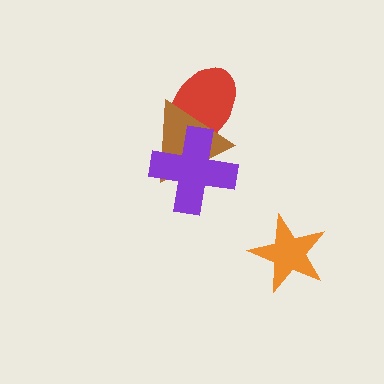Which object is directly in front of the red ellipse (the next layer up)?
The brown triangle is directly in front of the red ellipse.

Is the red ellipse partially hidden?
Yes, it is partially covered by another shape.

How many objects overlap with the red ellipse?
2 objects overlap with the red ellipse.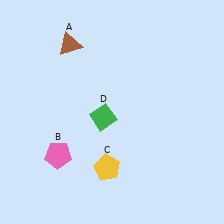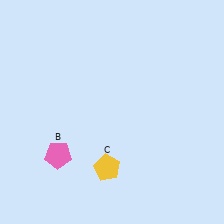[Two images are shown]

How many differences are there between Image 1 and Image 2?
There are 2 differences between the two images.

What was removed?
The green diamond (D), the brown triangle (A) were removed in Image 2.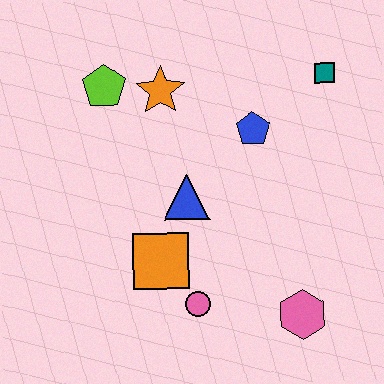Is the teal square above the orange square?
Yes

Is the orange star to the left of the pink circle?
Yes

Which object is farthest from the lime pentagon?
The pink hexagon is farthest from the lime pentagon.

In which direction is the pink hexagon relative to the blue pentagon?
The pink hexagon is below the blue pentagon.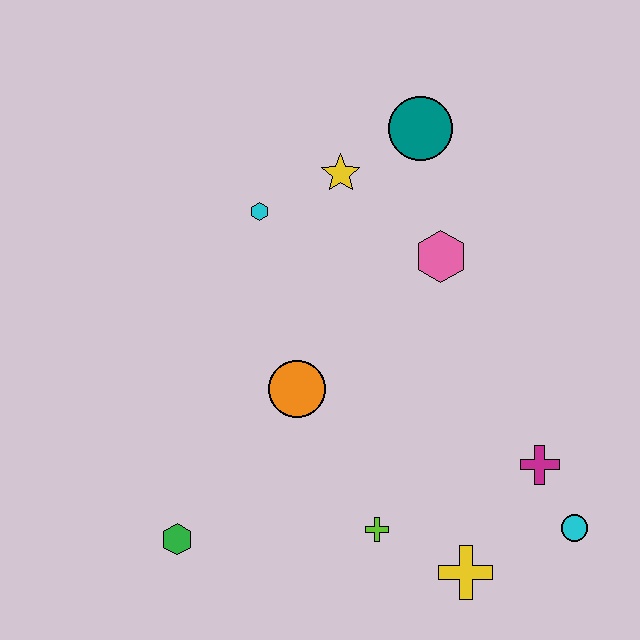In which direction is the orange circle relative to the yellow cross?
The orange circle is above the yellow cross.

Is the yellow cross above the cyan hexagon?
No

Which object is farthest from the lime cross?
The teal circle is farthest from the lime cross.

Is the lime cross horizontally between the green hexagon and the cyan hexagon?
No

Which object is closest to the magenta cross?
The cyan circle is closest to the magenta cross.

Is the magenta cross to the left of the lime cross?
No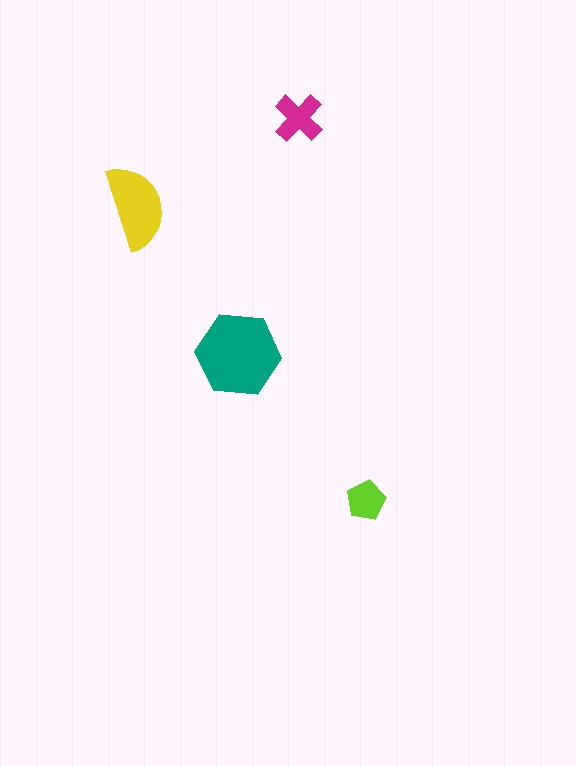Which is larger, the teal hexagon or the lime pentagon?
The teal hexagon.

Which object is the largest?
The teal hexagon.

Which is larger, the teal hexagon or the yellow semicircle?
The teal hexagon.